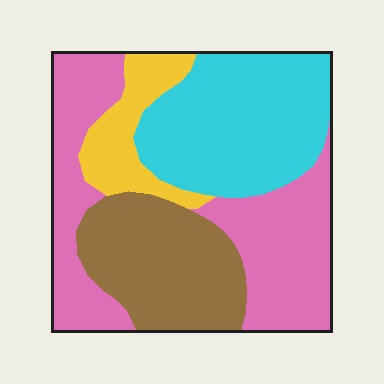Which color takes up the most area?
Pink, at roughly 35%.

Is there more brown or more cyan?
Cyan.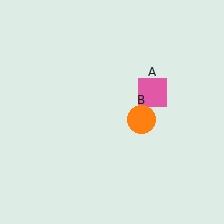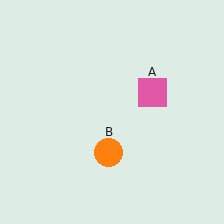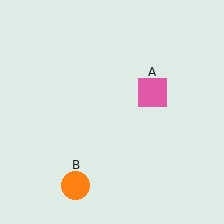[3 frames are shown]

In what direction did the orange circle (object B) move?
The orange circle (object B) moved down and to the left.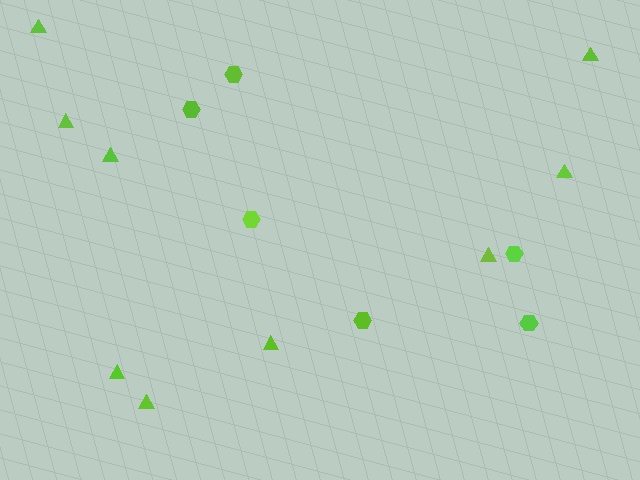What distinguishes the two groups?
There are 2 groups: one group of hexagons (6) and one group of triangles (9).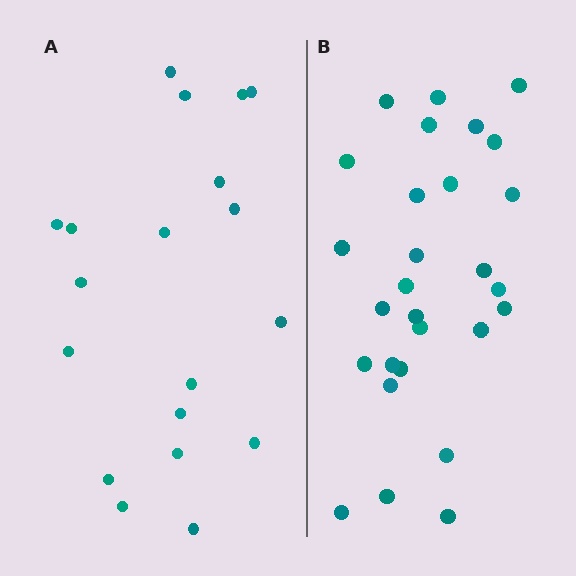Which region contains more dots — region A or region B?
Region B (the right region) has more dots.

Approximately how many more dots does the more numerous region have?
Region B has roughly 8 or so more dots than region A.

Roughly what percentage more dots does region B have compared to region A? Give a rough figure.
About 45% more.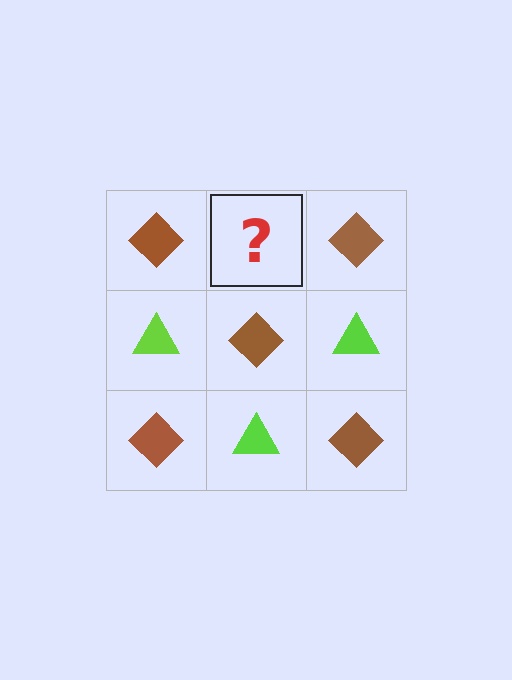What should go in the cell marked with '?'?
The missing cell should contain a lime triangle.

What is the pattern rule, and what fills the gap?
The rule is that it alternates brown diamond and lime triangle in a checkerboard pattern. The gap should be filled with a lime triangle.